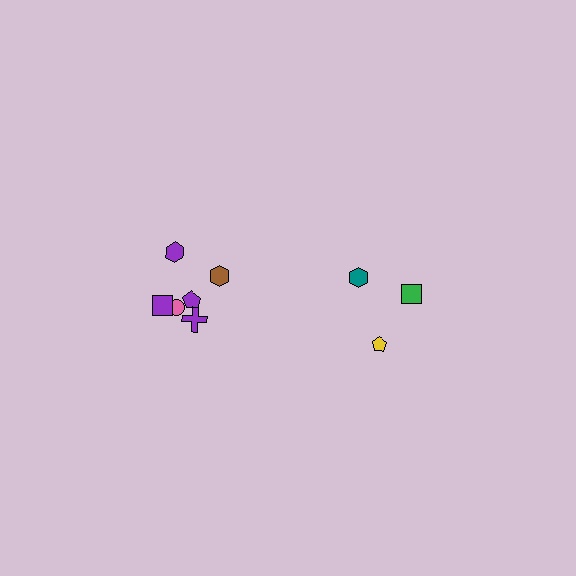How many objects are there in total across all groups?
There are 9 objects.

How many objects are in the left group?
There are 6 objects.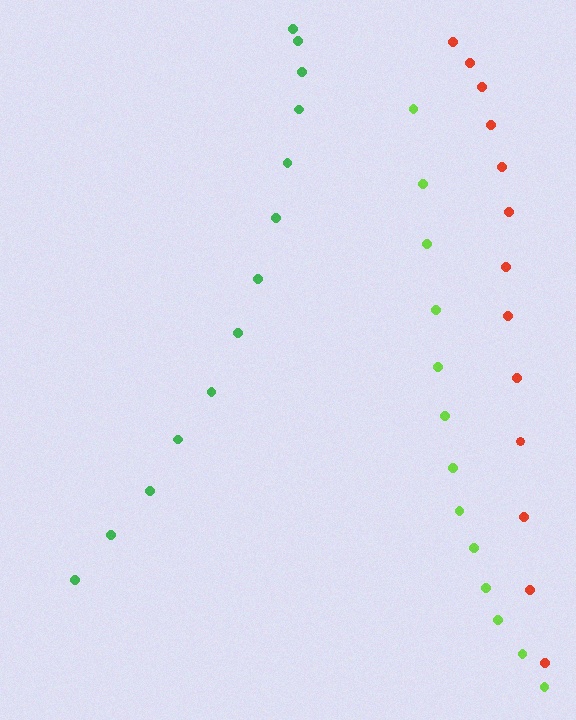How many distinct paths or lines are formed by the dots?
There are 3 distinct paths.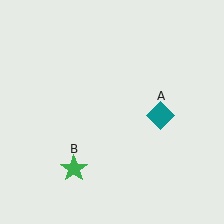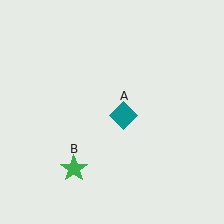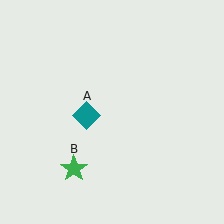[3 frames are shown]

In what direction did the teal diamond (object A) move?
The teal diamond (object A) moved left.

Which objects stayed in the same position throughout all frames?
Green star (object B) remained stationary.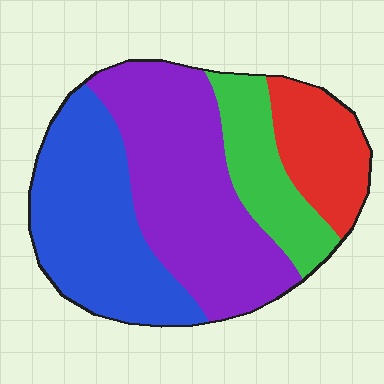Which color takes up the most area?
Purple, at roughly 40%.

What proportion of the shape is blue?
Blue takes up between a sixth and a third of the shape.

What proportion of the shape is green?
Green covers 15% of the shape.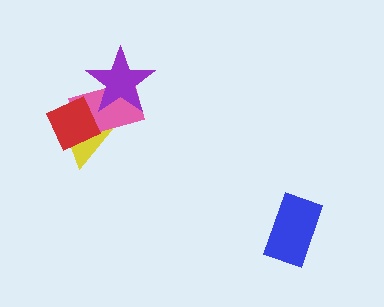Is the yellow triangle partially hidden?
Yes, it is partially covered by another shape.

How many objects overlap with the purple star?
2 objects overlap with the purple star.